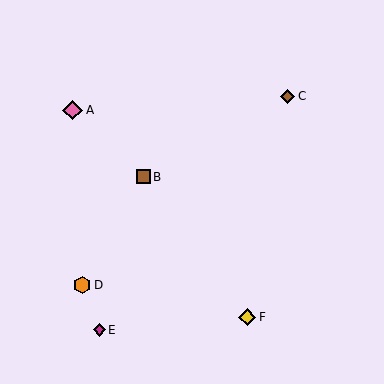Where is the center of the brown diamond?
The center of the brown diamond is at (287, 96).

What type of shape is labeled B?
Shape B is a brown square.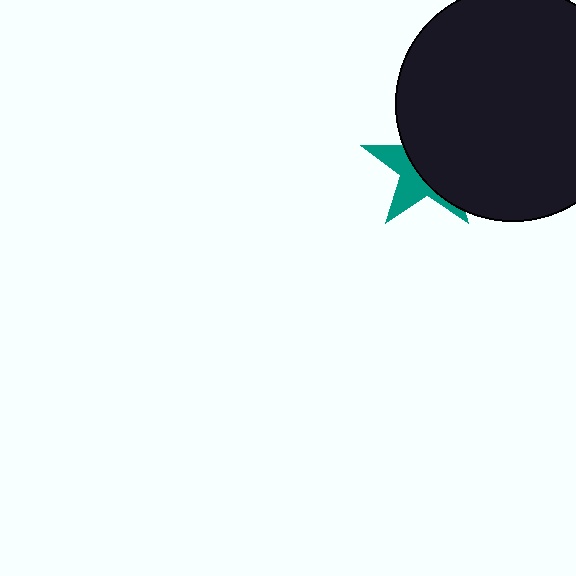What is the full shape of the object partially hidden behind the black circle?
The partially hidden object is a teal star.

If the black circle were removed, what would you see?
You would see the complete teal star.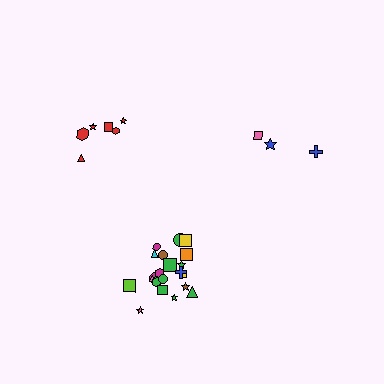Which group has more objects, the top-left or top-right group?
The top-left group.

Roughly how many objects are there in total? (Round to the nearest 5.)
Roughly 30 objects in total.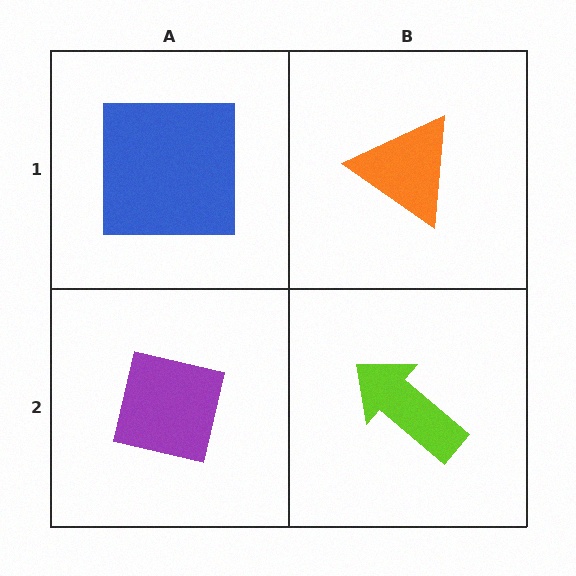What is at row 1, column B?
An orange triangle.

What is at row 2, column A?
A purple square.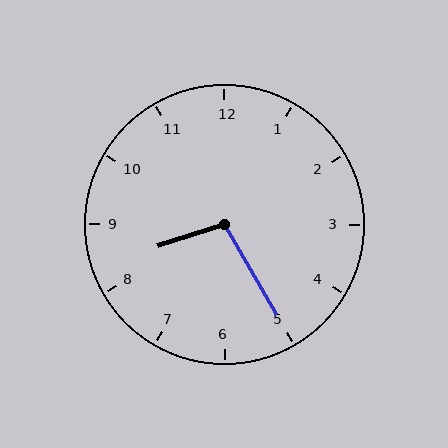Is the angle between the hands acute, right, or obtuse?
It is obtuse.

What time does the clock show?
8:25.